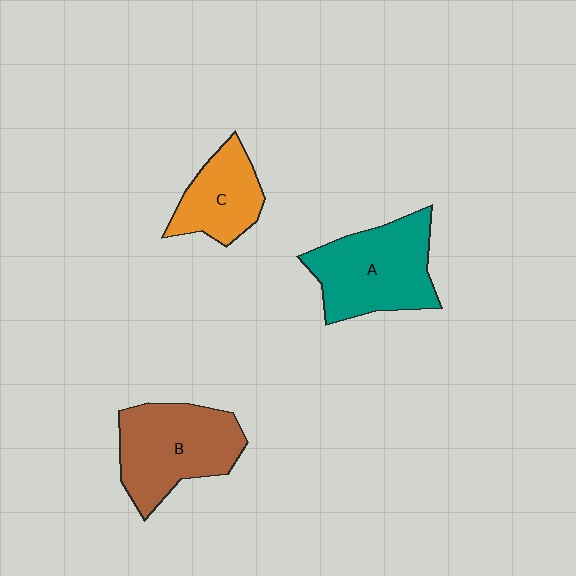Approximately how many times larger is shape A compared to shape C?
Approximately 1.6 times.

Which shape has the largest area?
Shape A (teal).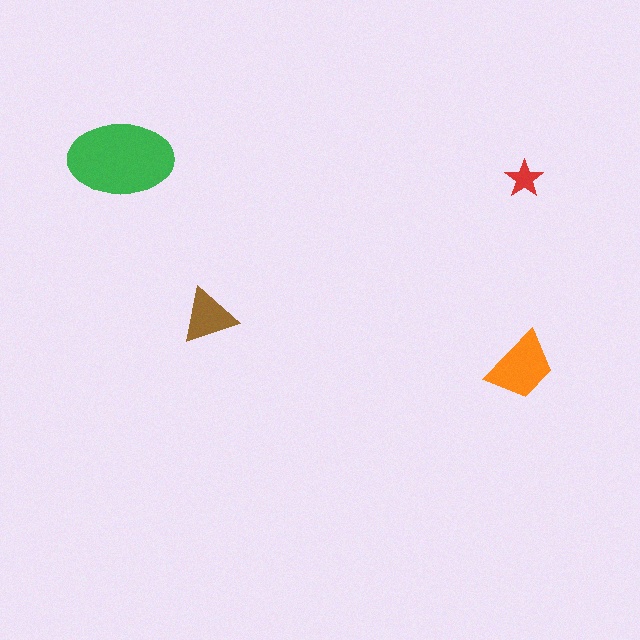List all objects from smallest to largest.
The red star, the brown triangle, the orange trapezoid, the green ellipse.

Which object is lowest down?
The orange trapezoid is bottommost.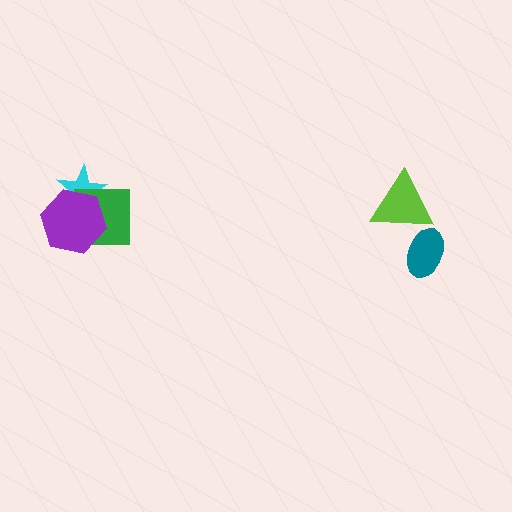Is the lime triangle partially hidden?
No, no other shape covers it.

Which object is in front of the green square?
The purple hexagon is in front of the green square.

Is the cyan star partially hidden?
Yes, it is partially covered by another shape.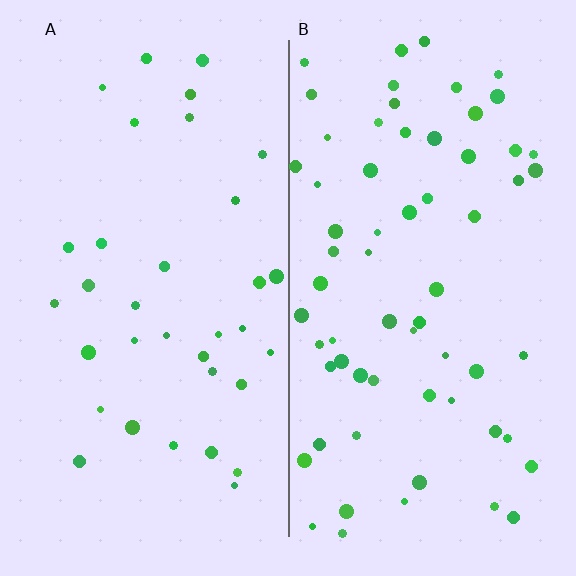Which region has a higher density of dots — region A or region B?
B (the right).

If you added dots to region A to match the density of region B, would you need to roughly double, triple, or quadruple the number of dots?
Approximately double.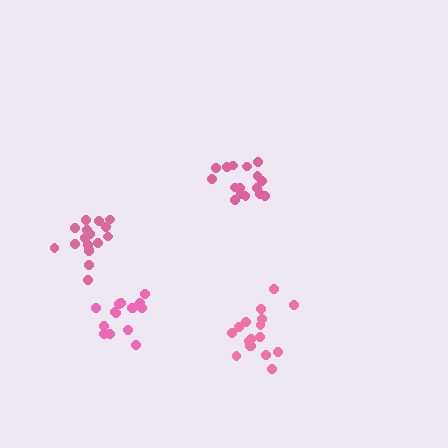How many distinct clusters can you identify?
There are 4 distinct clusters.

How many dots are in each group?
Group 1: 17 dots, Group 2: 18 dots, Group 3: 15 dots, Group 4: 16 dots (66 total).